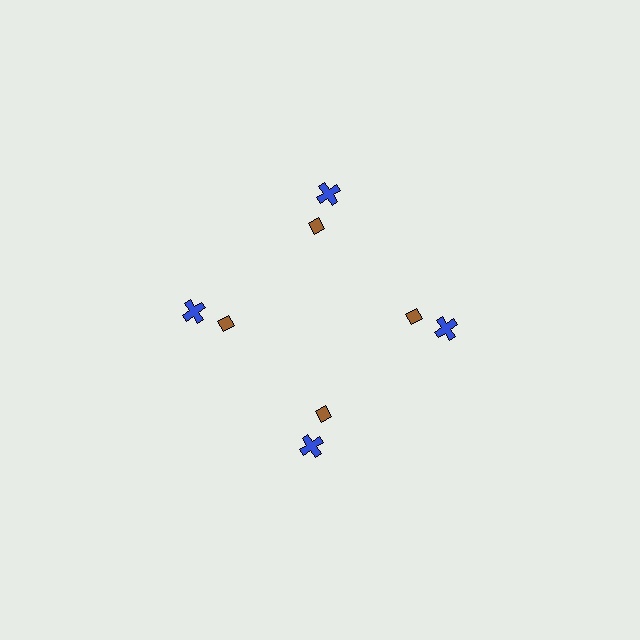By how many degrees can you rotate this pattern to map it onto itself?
The pattern maps onto itself every 90 degrees of rotation.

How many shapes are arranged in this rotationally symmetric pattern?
There are 8 shapes, arranged in 4 groups of 2.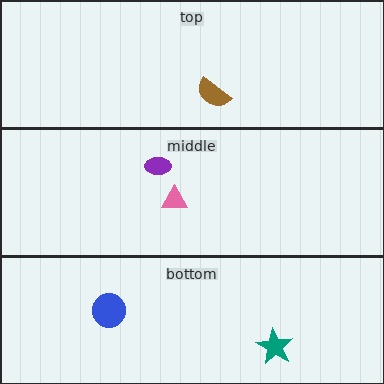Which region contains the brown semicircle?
The top region.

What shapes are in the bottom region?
The teal star, the blue circle.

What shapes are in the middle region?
The pink triangle, the purple ellipse.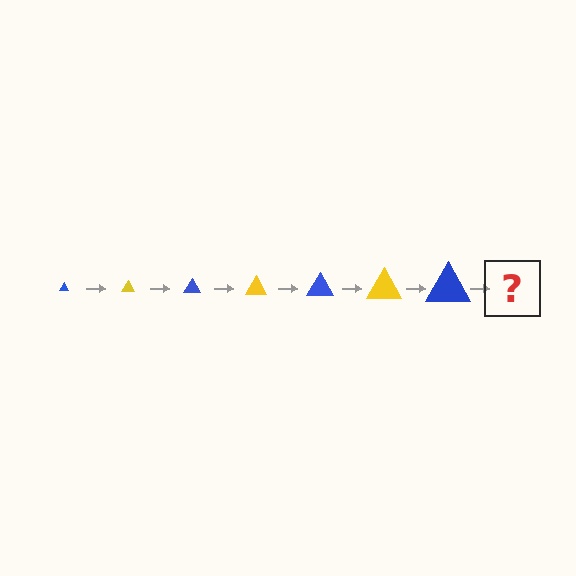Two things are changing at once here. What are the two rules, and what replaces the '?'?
The two rules are that the triangle grows larger each step and the color cycles through blue and yellow. The '?' should be a yellow triangle, larger than the previous one.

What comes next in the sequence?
The next element should be a yellow triangle, larger than the previous one.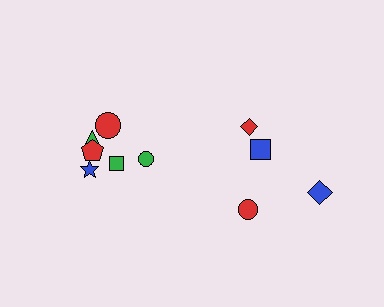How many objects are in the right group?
There are 4 objects.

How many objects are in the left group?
There are 6 objects.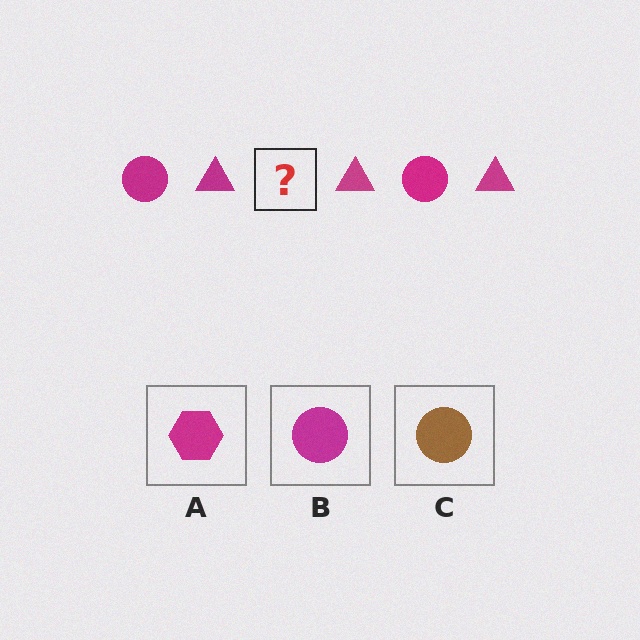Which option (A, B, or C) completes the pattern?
B.